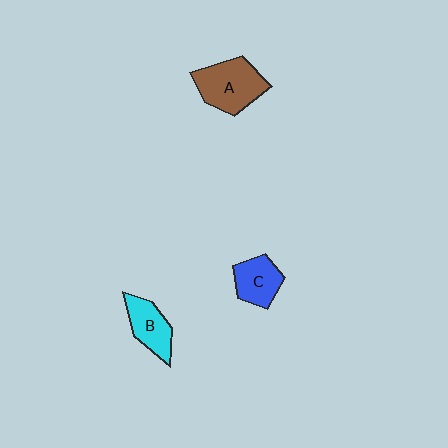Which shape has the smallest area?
Shape C (blue).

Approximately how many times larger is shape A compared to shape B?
Approximately 1.4 times.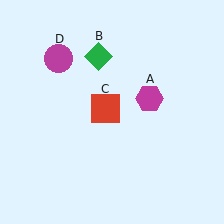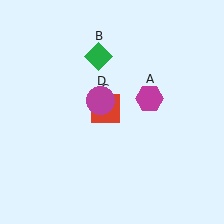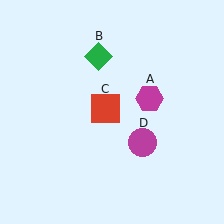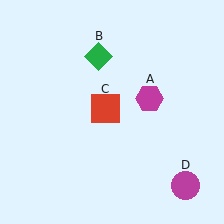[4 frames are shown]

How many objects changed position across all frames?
1 object changed position: magenta circle (object D).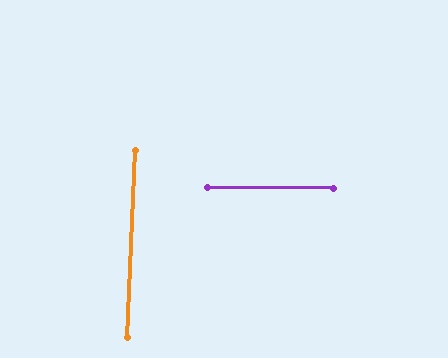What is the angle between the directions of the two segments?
Approximately 88 degrees.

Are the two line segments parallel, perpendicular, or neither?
Perpendicular — they meet at approximately 88°.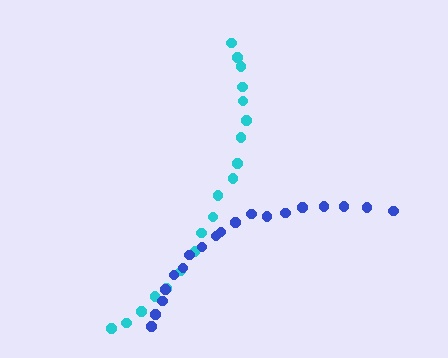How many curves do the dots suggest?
There are 2 distinct paths.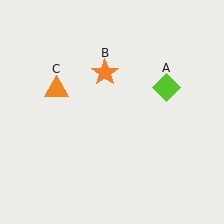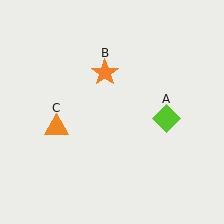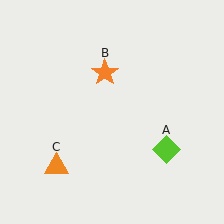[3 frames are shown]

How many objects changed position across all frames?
2 objects changed position: lime diamond (object A), orange triangle (object C).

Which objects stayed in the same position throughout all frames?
Orange star (object B) remained stationary.